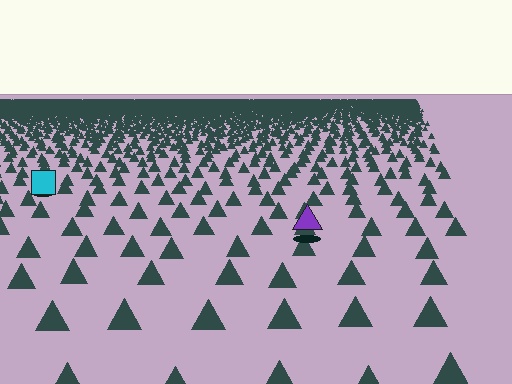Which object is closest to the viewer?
The purple triangle is closest. The texture marks near it are larger and more spread out.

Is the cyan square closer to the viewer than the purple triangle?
No. The purple triangle is closer — you can tell from the texture gradient: the ground texture is coarser near it.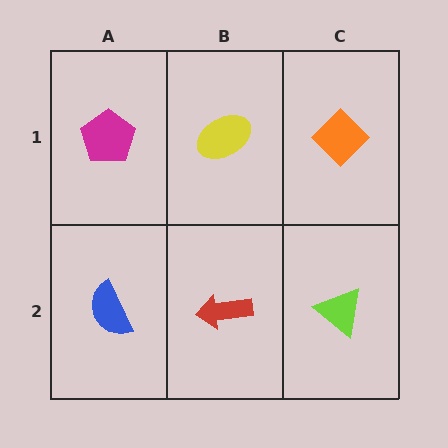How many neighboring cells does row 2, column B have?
3.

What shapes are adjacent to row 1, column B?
A red arrow (row 2, column B), a magenta pentagon (row 1, column A), an orange diamond (row 1, column C).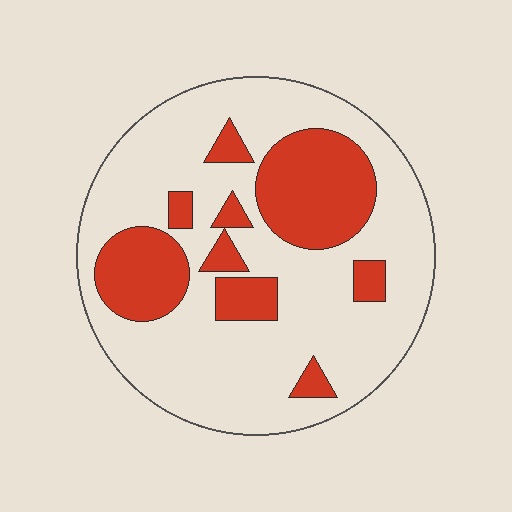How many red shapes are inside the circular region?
9.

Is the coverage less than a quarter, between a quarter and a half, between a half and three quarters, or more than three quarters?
Between a quarter and a half.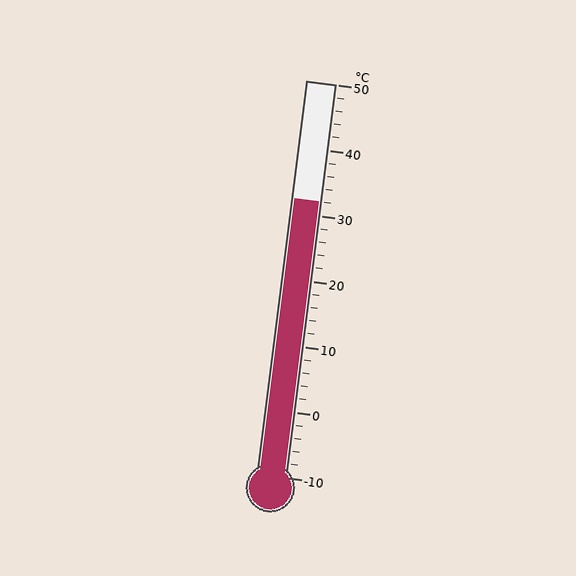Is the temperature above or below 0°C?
The temperature is above 0°C.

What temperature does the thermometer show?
The thermometer shows approximately 32°C.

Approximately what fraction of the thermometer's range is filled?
The thermometer is filled to approximately 70% of its range.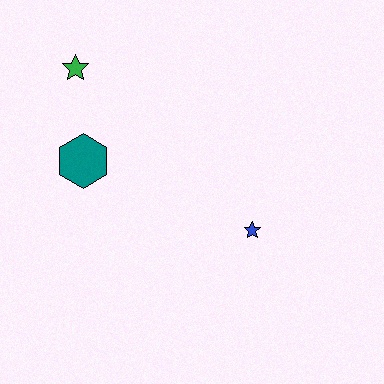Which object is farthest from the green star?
The blue star is farthest from the green star.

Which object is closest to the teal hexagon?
The green star is closest to the teal hexagon.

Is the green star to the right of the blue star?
No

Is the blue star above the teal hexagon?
No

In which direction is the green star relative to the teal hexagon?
The green star is above the teal hexagon.